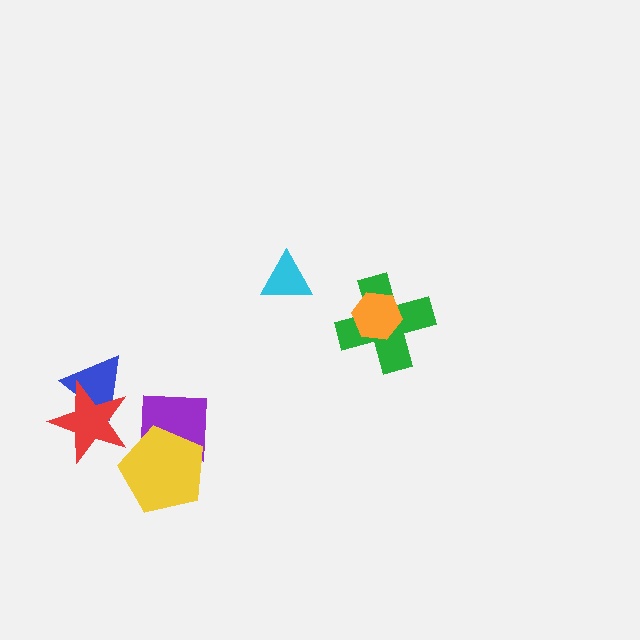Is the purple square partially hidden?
Yes, it is partially covered by another shape.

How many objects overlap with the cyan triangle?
0 objects overlap with the cyan triangle.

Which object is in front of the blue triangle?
The red star is in front of the blue triangle.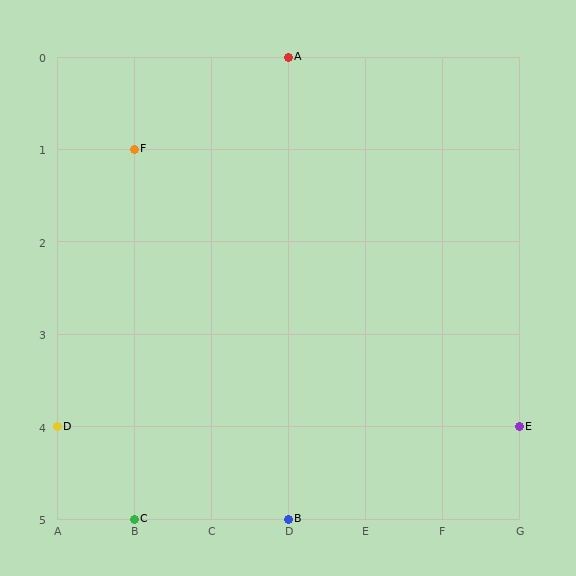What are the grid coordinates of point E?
Point E is at grid coordinates (G, 4).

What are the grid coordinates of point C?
Point C is at grid coordinates (B, 5).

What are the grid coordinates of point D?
Point D is at grid coordinates (A, 4).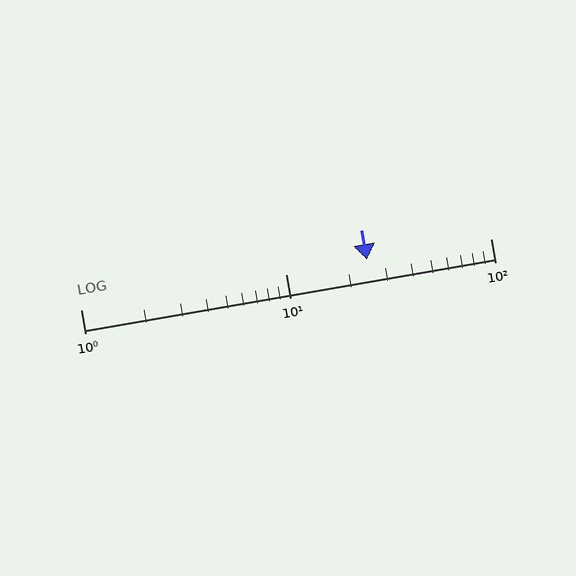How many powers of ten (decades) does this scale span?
The scale spans 2 decades, from 1 to 100.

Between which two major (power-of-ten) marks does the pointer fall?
The pointer is between 10 and 100.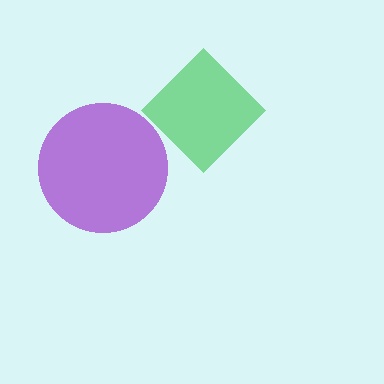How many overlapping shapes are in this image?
There are 2 overlapping shapes in the image.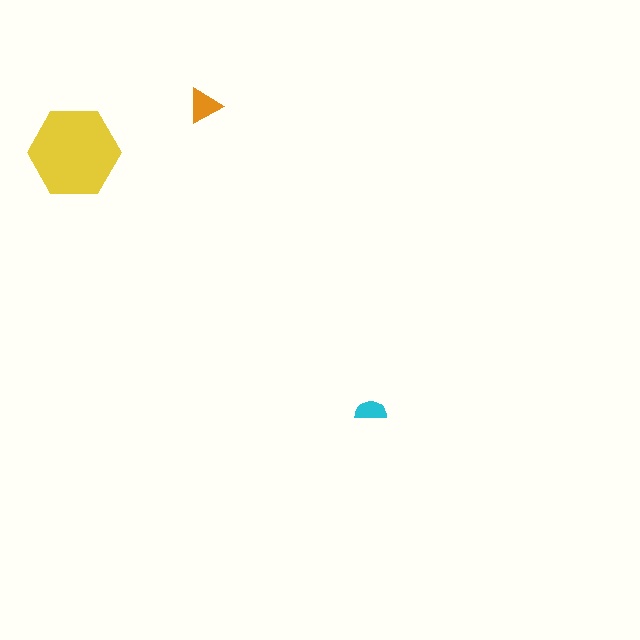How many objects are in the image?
There are 3 objects in the image.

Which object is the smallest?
The cyan semicircle.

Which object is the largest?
The yellow hexagon.